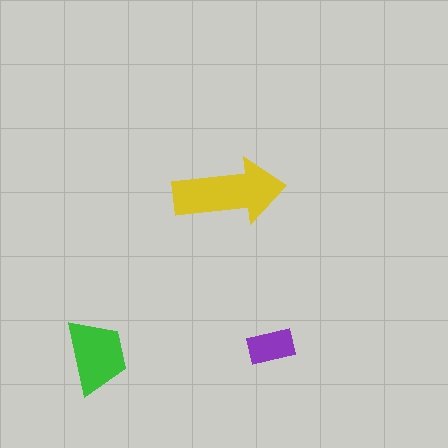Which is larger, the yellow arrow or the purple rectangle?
The yellow arrow.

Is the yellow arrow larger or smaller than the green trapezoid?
Larger.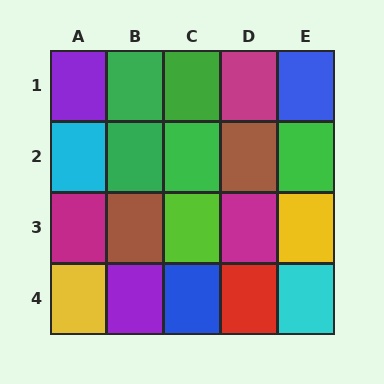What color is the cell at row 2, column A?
Cyan.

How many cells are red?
1 cell is red.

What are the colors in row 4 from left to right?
Yellow, purple, blue, red, cyan.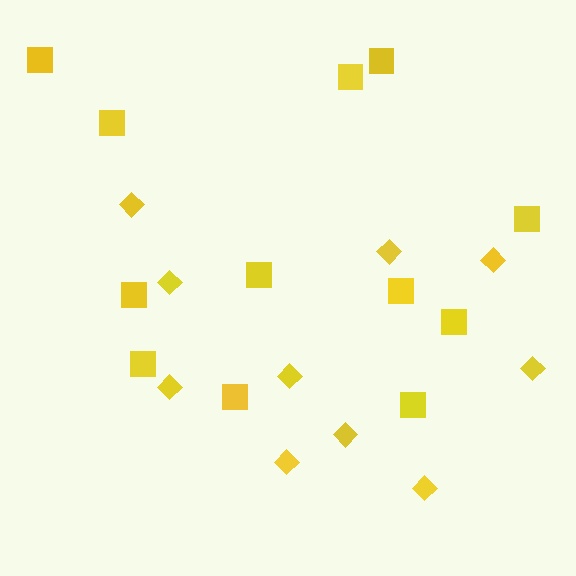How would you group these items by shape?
There are 2 groups: one group of diamonds (10) and one group of squares (12).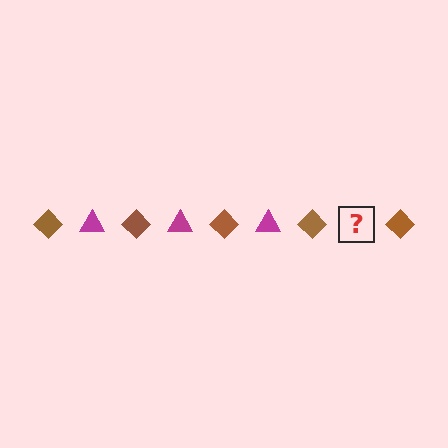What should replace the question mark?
The question mark should be replaced with a magenta triangle.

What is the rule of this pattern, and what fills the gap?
The rule is that the pattern alternates between brown diamond and magenta triangle. The gap should be filled with a magenta triangle.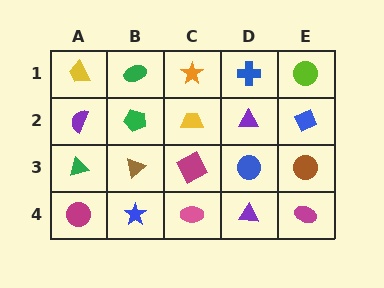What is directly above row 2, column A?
A yellow trapezoid.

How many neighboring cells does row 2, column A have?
3.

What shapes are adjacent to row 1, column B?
A green pentagon (row 2, column B), a yellow trapezoid (row 1, column A), an orange star (row 1, column C).